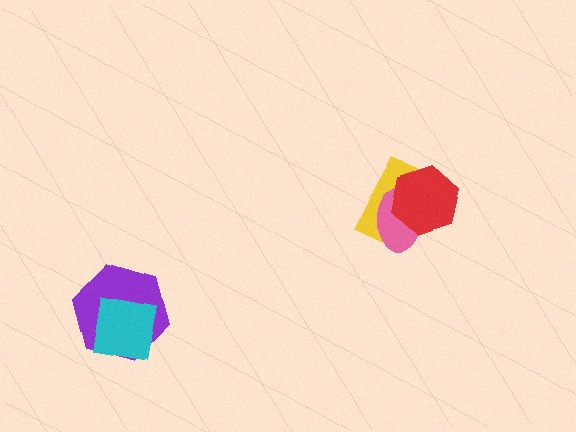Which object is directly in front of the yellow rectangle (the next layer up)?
The pink ellipse is directly in front of the yellow rectangle.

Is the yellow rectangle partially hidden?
Yes, it is partially covered by another shape.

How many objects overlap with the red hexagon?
2 objects overlap with the red hexagon.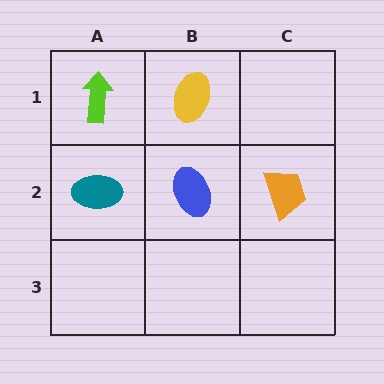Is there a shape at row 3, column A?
No, that cell is empty.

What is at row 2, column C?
An orange trapezoid.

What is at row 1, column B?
A yellow ellipse.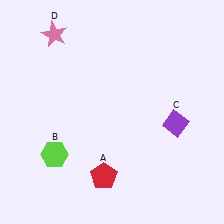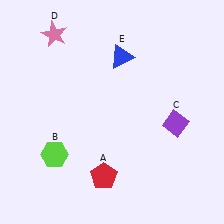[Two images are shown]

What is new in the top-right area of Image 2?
A blue triangle (E) was added in the top-right area of Image 2.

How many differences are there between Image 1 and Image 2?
There is 1 difference between the two images.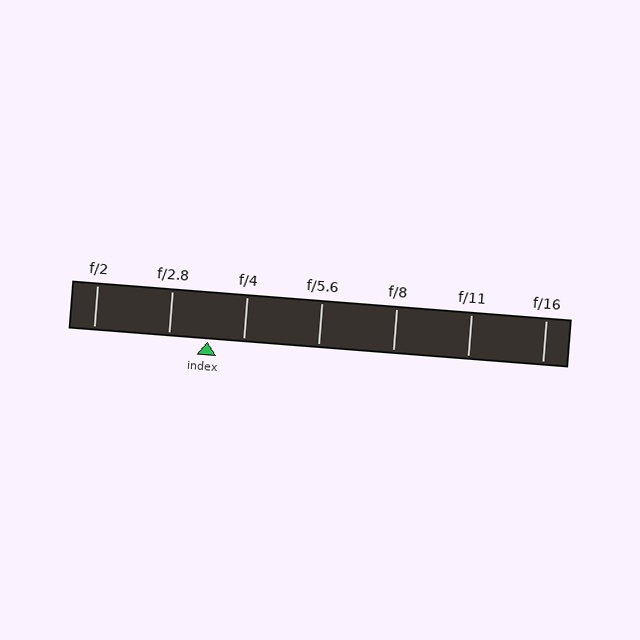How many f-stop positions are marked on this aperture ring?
There are 7 f-stop positions marked.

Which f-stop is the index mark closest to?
The index mark is closest to f/4.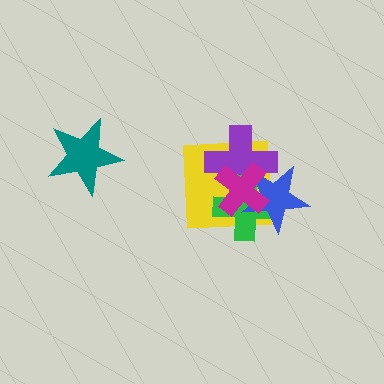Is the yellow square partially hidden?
Yes, it is partially covered by another shape.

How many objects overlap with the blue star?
4 objects overlap with the blue star.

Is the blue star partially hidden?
Yes, it is partially covered by another shape.